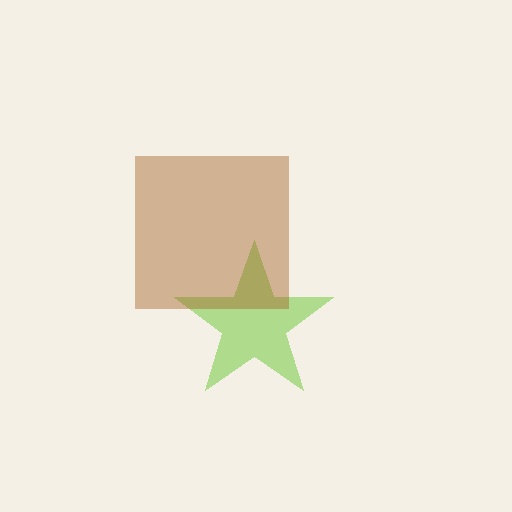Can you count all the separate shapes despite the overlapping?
Yes, there are 2 separate shapes.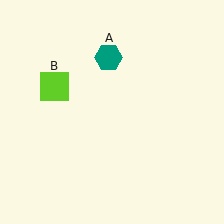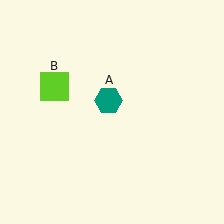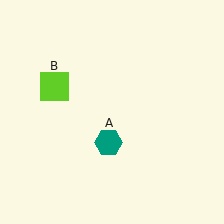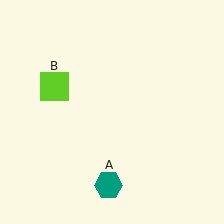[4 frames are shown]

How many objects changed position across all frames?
1 object changed position: teal hexagon (object A).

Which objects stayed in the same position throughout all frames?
Lime square (object B) remained stationary.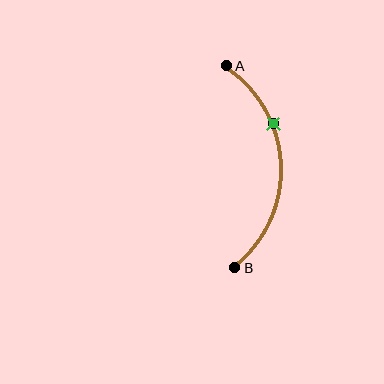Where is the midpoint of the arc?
The arc midpoint is the point on the curve farthest from the straight line joining A and B. It sits to the right of that line.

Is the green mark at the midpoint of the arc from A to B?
No. The green mark lies on the arc but is closer to endpoint A. The arc midpoint would be at the point on the curve equidistant along the arc from both A and B.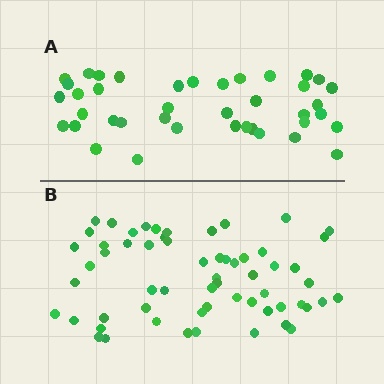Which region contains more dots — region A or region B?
Region B (the bottom region) has more dots.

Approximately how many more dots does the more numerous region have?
Region B has approximately 20 more dots than region A.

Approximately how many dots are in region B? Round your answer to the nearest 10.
About 60 dots.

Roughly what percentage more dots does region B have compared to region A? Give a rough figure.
About 50% more.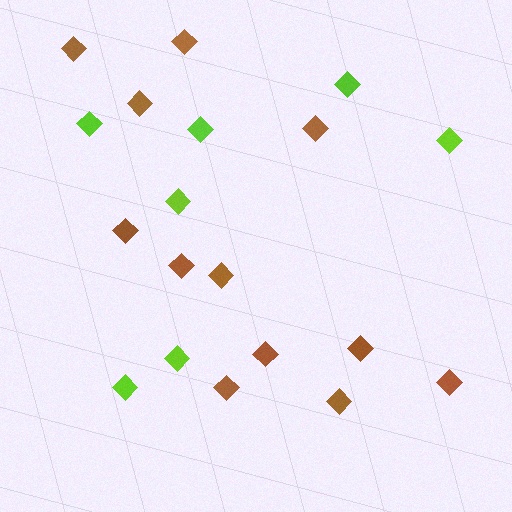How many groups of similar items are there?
There are 2 groups: one group of brown diamonds (12) and one group of lime diamonds (7).